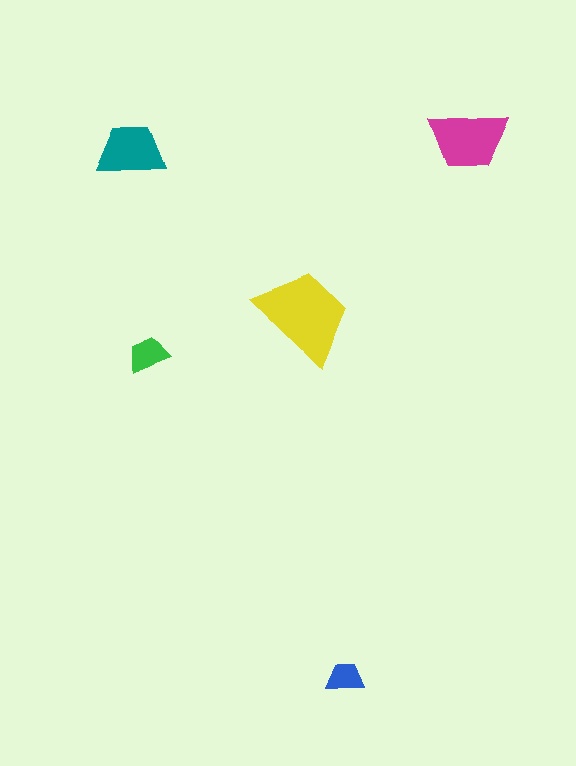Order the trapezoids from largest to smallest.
the yellow one, the magenta one, the teal one, the green one, the blue one.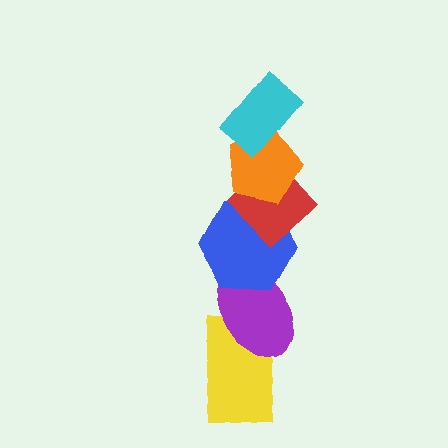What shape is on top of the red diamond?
The orange pentagon is on top of the red diamond.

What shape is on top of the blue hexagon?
The red diamond is on top of the blue hexagon.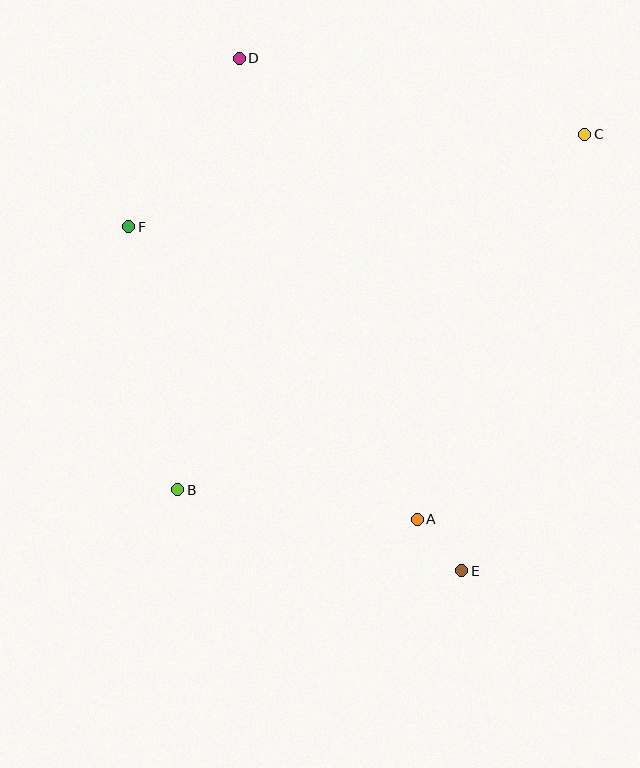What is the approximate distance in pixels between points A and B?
The distance between A and B is approximately 242 pixels.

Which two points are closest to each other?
Points A and E are closest to each other.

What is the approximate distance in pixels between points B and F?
The distance between B and F is approximately 267 pixels.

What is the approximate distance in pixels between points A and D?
The distance between A and D is approximately 494 pixels.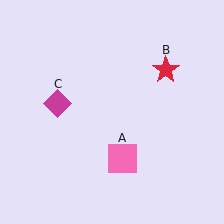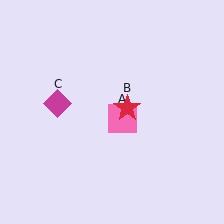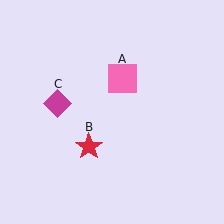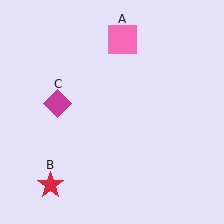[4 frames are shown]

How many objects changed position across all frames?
2 objects changed position: pink square (object A), red star (object B).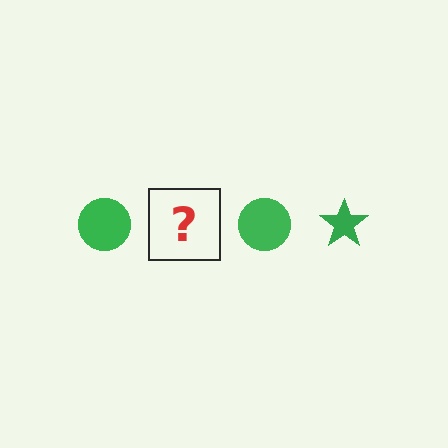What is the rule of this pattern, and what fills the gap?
The rule is that the pattern cycles through circle, star shapes in green. The gap should be filled with a green star.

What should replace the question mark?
The question mark should be replaced with a green star.